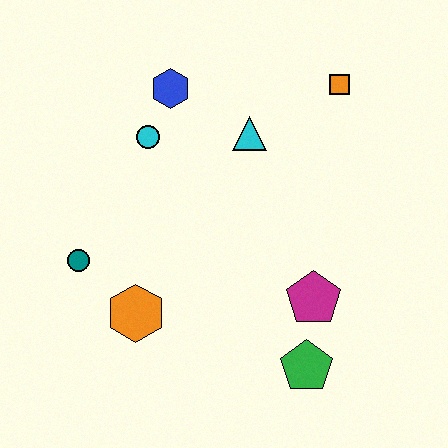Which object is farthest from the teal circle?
The orange square is farthest from the teal circle.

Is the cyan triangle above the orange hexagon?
Yes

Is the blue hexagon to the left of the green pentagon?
Yes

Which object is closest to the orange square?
The cyan triangle is closest to the orange square.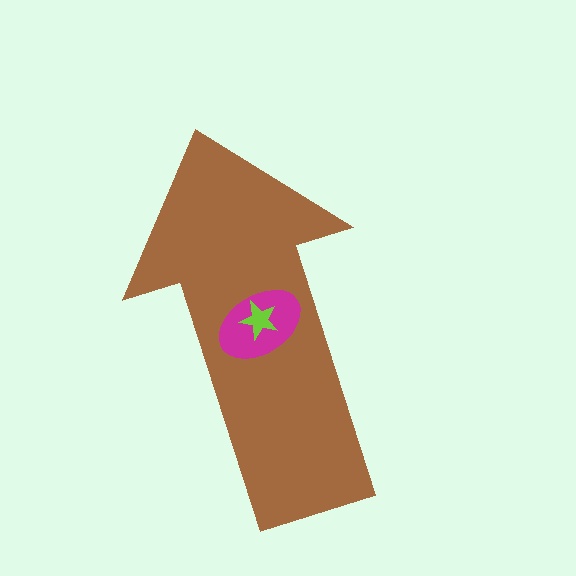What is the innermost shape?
The lime star.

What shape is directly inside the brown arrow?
The magenta ellipse.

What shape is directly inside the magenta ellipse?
The lime star.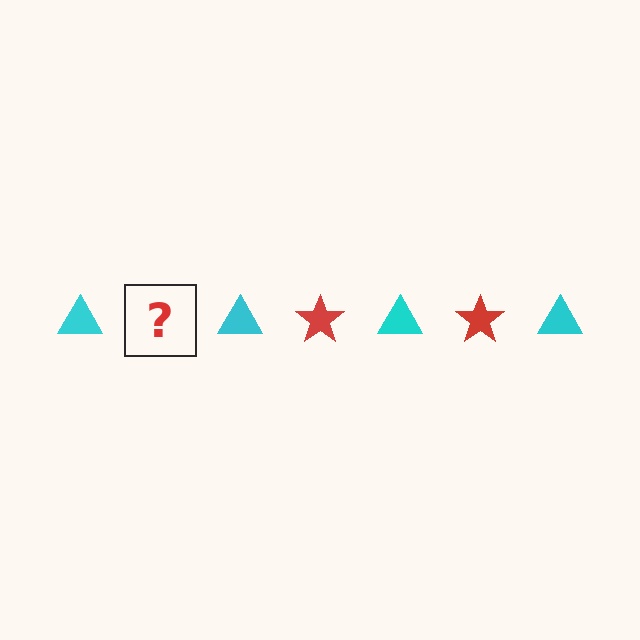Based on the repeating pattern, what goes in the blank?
The blank should be a red star.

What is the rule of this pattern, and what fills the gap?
The rule is that the pattern alternates between cyan triangle and red star. The gap should be filled with a red star.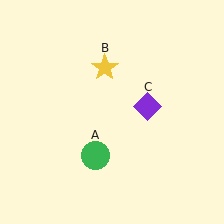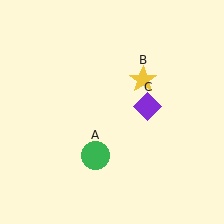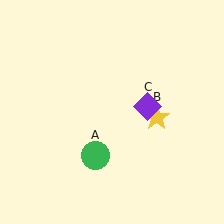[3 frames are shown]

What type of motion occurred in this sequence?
The yellow star (object B) rotated clockwise around the center of the scene.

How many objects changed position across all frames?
1 object changed position: yellow star (object B).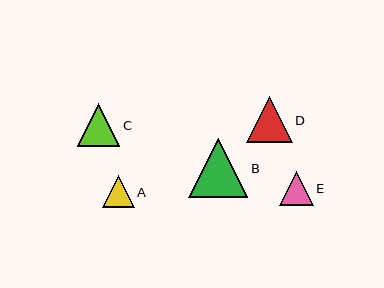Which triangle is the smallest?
Triangle A is the smallest with a size of approximately 32 pixels.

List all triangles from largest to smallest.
From largest to smallest: B, D, C, E, A.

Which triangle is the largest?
Triangle B is the largest with a size of approximately 60 pixels.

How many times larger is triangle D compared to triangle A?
Triangle D is approximately 1.4 times the size of triangle A.